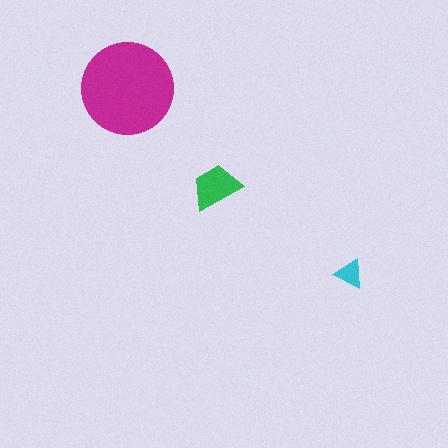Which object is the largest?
The magenta circle.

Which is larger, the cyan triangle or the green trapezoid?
The green trapezoid.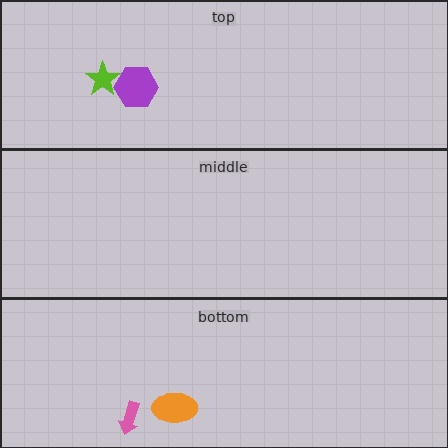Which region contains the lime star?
The top region.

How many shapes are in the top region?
2.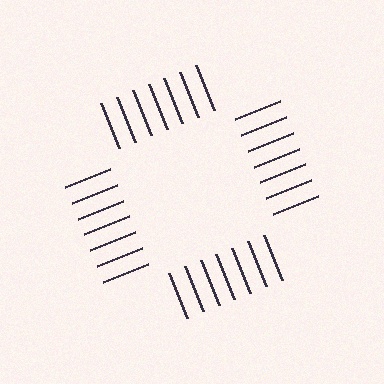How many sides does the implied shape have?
4 sides — the line-ends trace a square.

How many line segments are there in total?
28 — 7 along each of the 4 edges.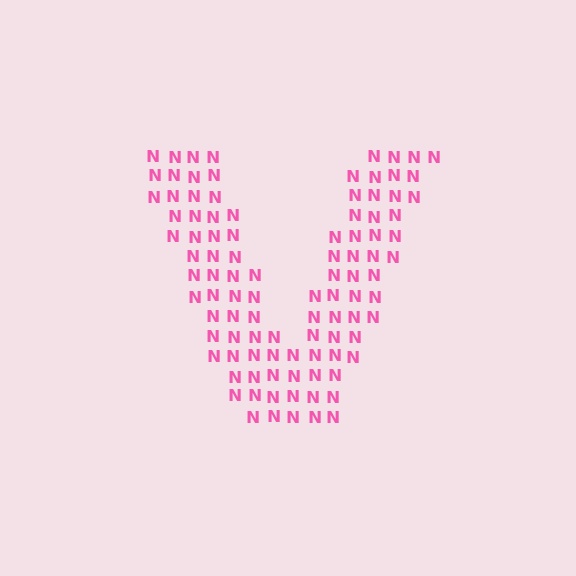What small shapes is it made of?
It is made of small letter N's.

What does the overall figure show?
The overall figure shows the letter V.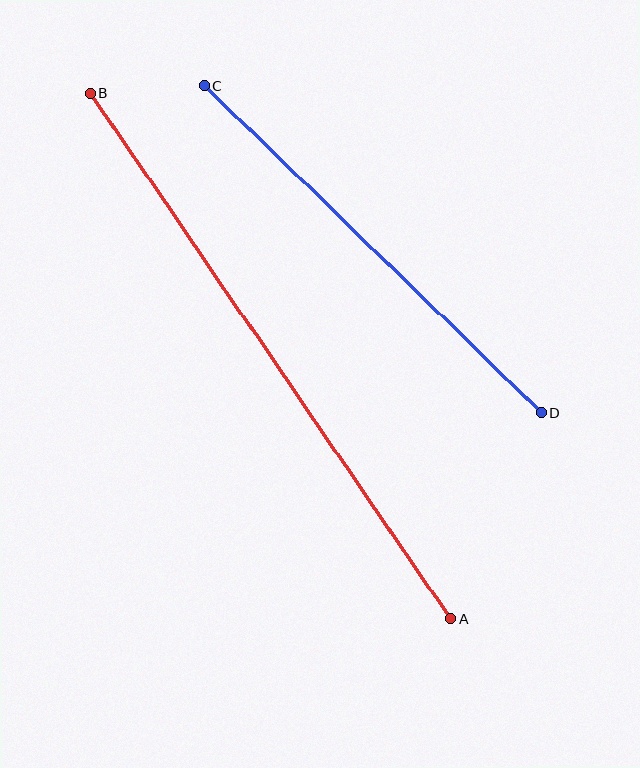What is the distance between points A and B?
The distance is approximately 638 pixels.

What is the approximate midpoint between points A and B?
The midpoint is at approximately (270, 356) pixels.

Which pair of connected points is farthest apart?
Points A and B are farthest apart.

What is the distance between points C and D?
The distance is approximately 470 pixels.